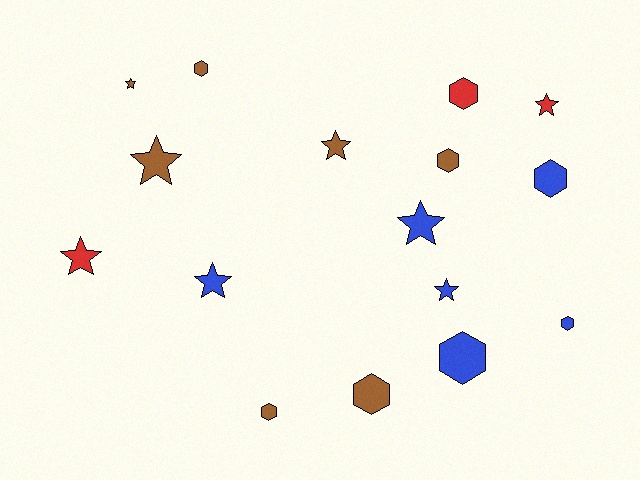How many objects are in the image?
There are 16 objects.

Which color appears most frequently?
Brown, with 7 objects.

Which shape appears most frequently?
Star, with 8 objects.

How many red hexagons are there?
There is 1 red hexagon.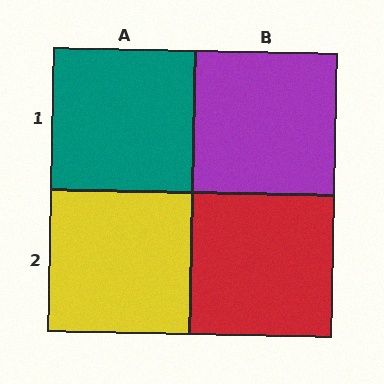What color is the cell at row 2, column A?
Yellow.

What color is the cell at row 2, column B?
Red.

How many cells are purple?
1 cell is purple.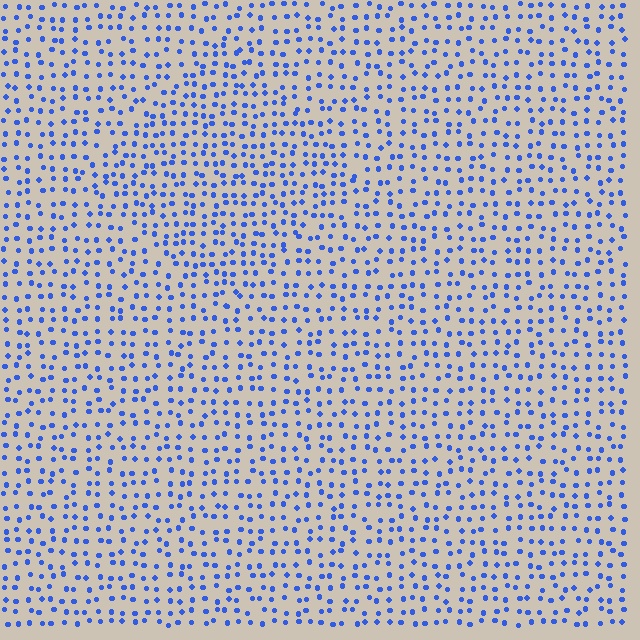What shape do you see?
I see a diamond.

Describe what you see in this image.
The image contains small blue elements arranged at two different densities. A diamond-shaped region is visible where the elements are more densely packed than the surrounding area.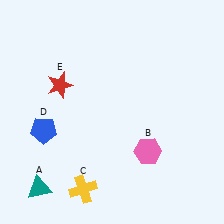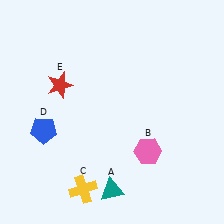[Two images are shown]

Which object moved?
The teal triangle (A) moved right.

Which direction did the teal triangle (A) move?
The teal triangle (A) moved right.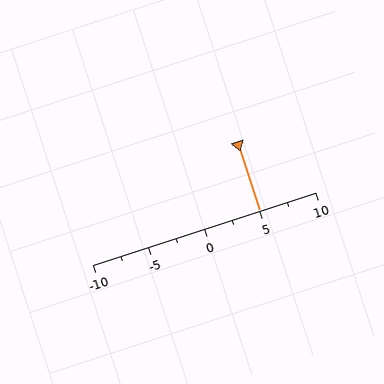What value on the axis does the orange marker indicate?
The marker indicates approximately 5.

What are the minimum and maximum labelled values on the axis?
The axis runs from -10 to 10.